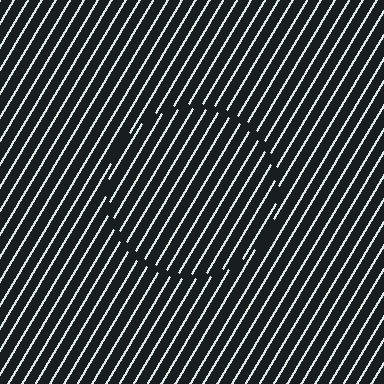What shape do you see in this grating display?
An illusory circle. The interior of the shape contains the same grating, shifted by half a period — the contour is defined by the phase discontinuity where line-ends from the inner and outer gratings abut.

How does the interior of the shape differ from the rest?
The interior of the shape contains the same grating, shifted by half a period — the contour is defined by the phase discontinuity where line-ends from the inner and outer gratings abut.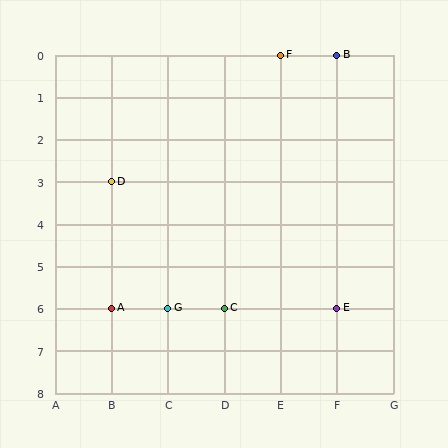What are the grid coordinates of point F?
Point F is at grid coordinates (E, 0).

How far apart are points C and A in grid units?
Points C and A are 2 columns apart.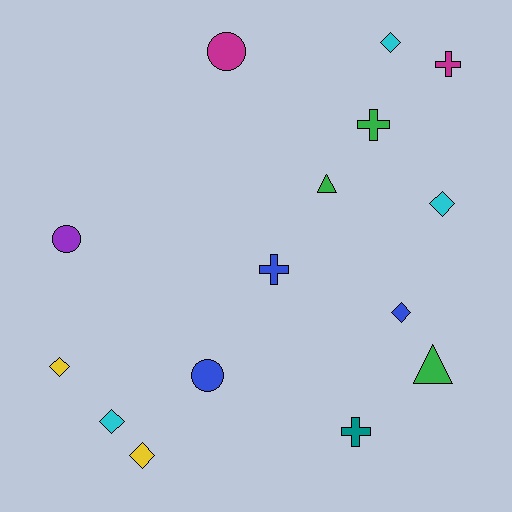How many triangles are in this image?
There are 2 triangles.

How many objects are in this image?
There are 15 objects.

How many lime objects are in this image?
There are no lime objects.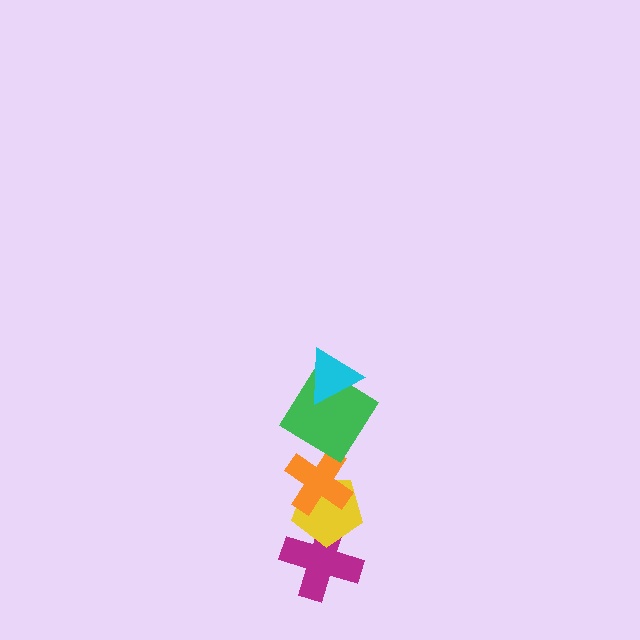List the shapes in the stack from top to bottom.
From top to bottom: the cyan triangle, the green diamond, the orange cross, the yellow pentagon, the magenta cross.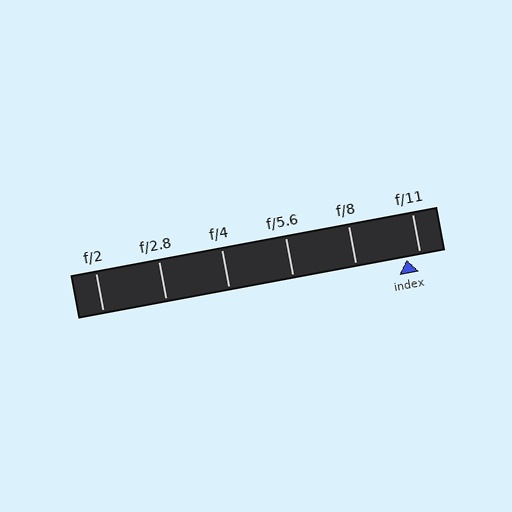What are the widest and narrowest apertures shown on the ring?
The widest aperture shown is f/2 and the narrowest is f/11.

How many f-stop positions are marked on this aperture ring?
There are 6 f-stop positions marked.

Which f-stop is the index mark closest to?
The index mark is closest to f/11.